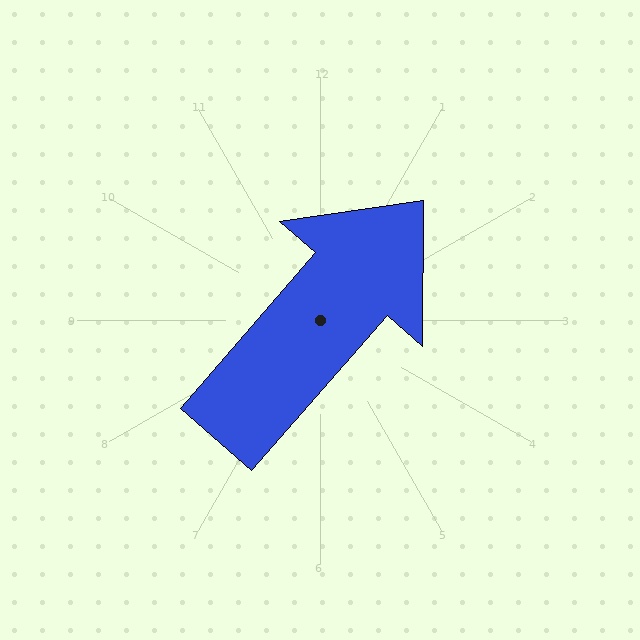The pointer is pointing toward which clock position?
Roughly 1 o'clock.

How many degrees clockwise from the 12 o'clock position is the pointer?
Approximately 41 degrees.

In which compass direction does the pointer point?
Northeast.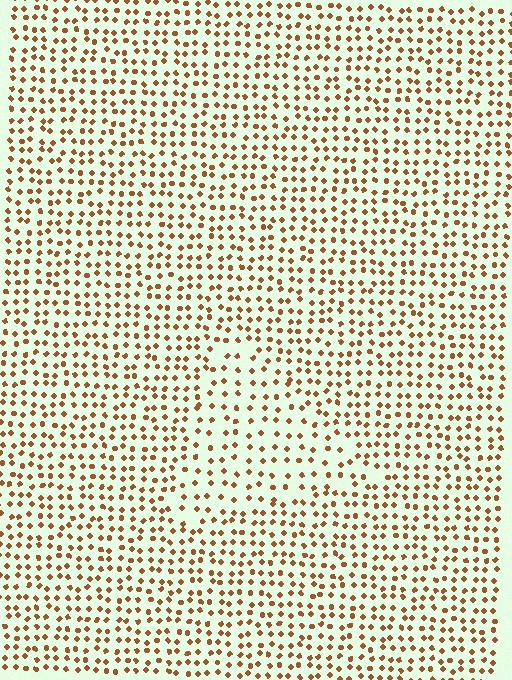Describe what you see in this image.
The image contains small brown elements arranged at two different densities. A triangle-shaped region is visible where the elements are less densely packed than the surrounding area.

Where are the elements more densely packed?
The elements are more densely packed outside the triangle boundary.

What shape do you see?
I see a triangle.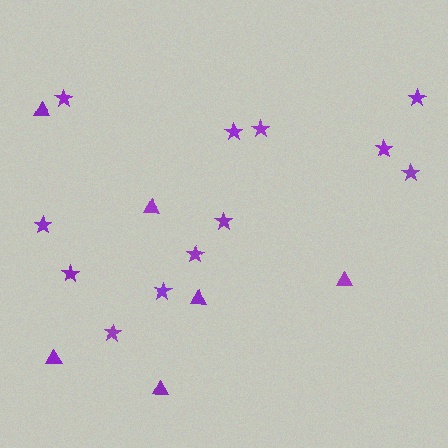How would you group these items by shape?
There are 2 groups: one group of triangles (6) and one group of stars (12).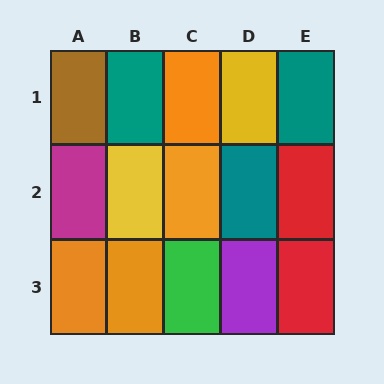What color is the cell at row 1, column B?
Teal.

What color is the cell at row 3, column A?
Orange.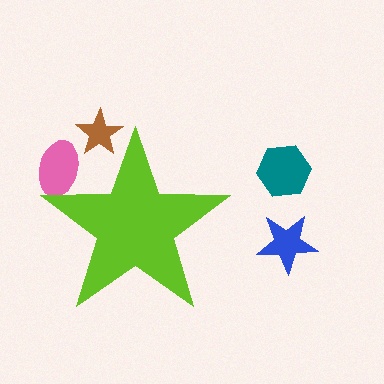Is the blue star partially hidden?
No, the blue star is fully visible.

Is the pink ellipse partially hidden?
Yes, the pink ellipse is partially hidden behind the lime star.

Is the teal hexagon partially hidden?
No, the teal hexagon is fully visible.